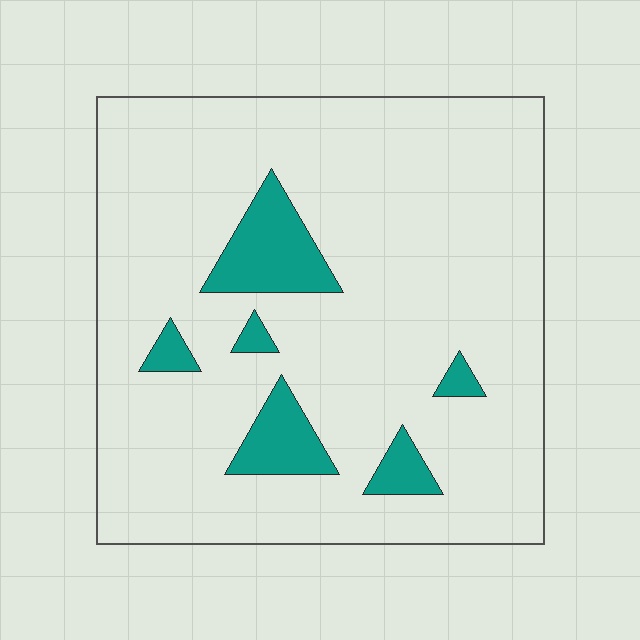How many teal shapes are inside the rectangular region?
6.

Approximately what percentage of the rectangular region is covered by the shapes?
Approximately 10%.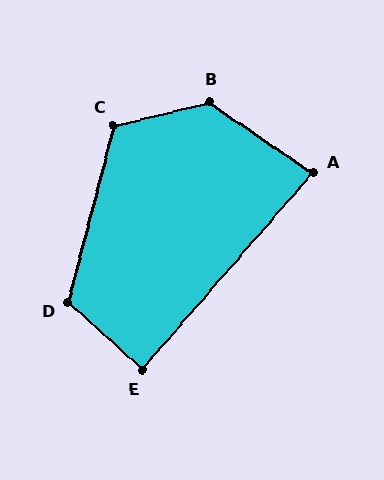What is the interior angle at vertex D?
Approximately 118 degrees (obtuse).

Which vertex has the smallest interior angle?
A, at approximately 83 degrees.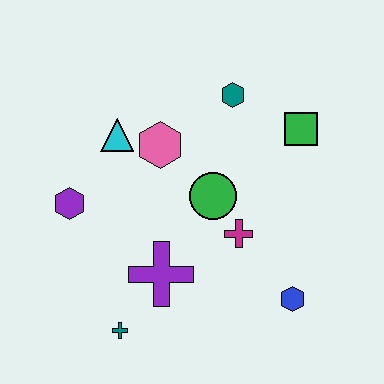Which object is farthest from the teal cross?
The green square is farthest from the teal cross.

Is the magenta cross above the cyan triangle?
No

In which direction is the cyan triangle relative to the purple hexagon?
The cyan triangle is above the purple hexagon.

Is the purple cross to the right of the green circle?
No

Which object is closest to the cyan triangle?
The pink hexagon is closest to the cyan triangle.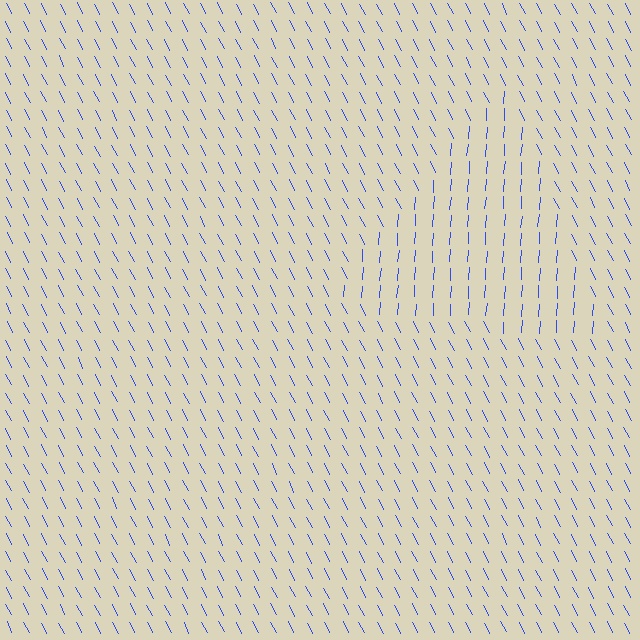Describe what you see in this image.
The image is filled with small blue line segments. A triangle region in the image has lines oriented differently from the surrounding lines, creating a visible texture boundary.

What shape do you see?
I see a triangle.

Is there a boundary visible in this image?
Yes, there is a texture boundary formed by a change in line orientation.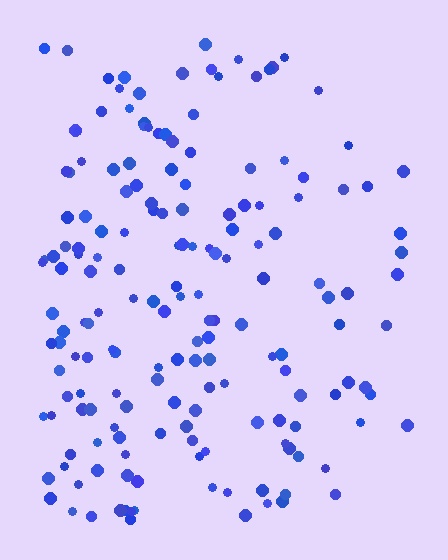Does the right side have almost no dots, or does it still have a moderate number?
Still a moderate number, just noticeably fewer than the left.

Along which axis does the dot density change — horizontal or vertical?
Horizontal.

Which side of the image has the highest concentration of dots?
The left.